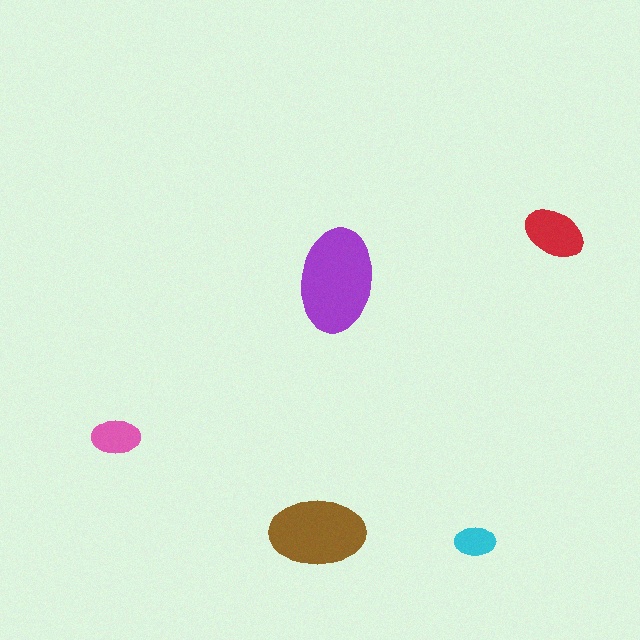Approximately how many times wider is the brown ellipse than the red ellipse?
About 1.5 times wider.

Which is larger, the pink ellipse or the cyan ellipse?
The pink one.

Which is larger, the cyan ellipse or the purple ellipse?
The purple one.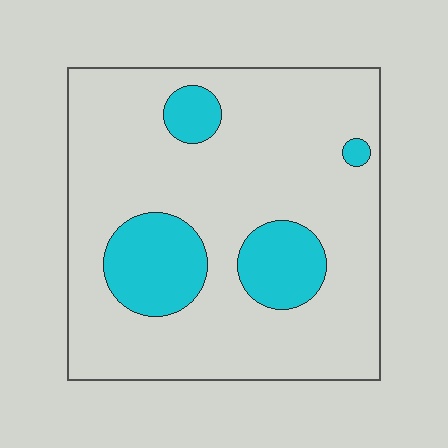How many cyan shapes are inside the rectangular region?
4.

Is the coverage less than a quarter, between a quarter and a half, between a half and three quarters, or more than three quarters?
Less than a quarter.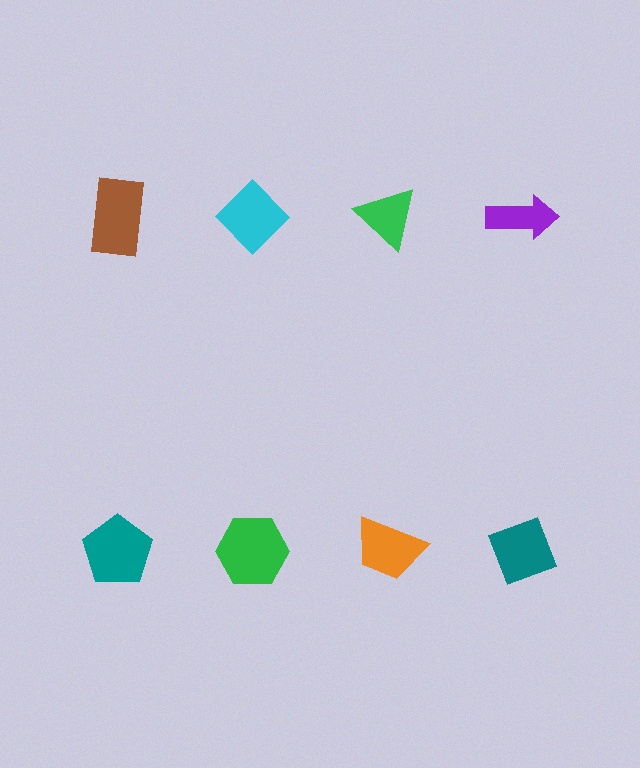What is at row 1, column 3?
A green triangle.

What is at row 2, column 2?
A green hexagon.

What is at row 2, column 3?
An orange trapezoid.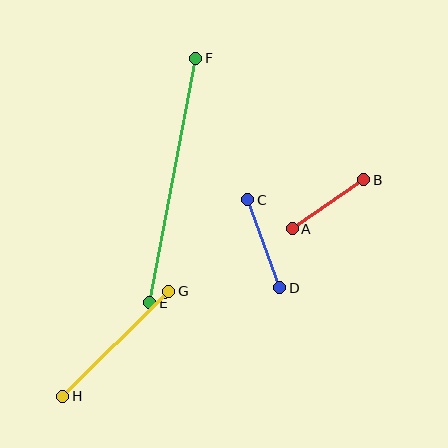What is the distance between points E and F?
The distance is approximately 249 pixels.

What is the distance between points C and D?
The distance is approximately 94 pixels.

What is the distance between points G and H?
The distance is approximately 149 pixels.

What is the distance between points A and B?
The distance is approximately 86 pixels.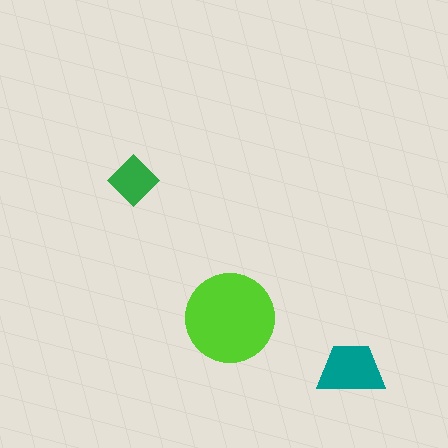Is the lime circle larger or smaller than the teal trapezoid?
Larger.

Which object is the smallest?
The green diamond.